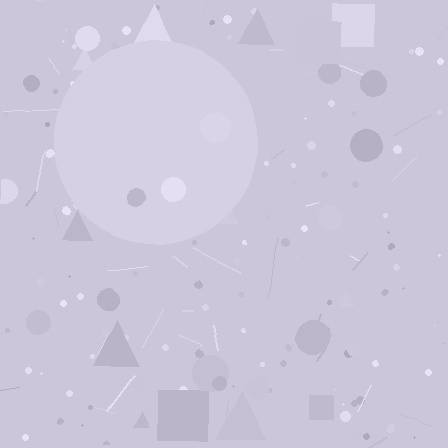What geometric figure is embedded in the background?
A circle is embedded in the background.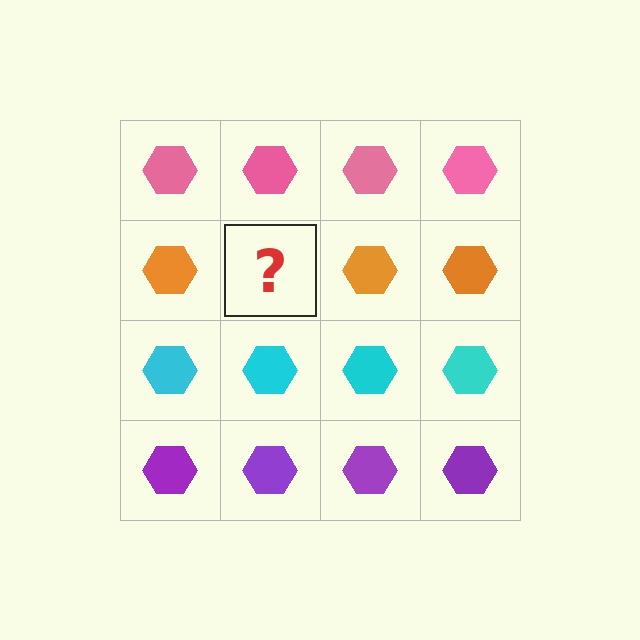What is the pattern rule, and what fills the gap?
The rule is that each row has a consistent color. The gap should be filled with an orange hexagon.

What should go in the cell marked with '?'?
The missing cell should contain an orange hexagon.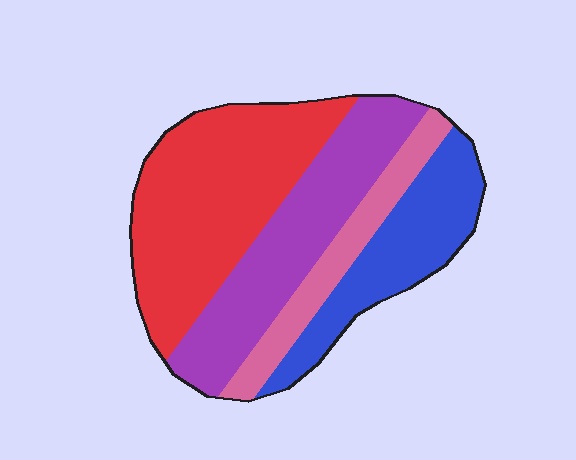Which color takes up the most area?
Red, at roughly 40%.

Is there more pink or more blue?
Blue.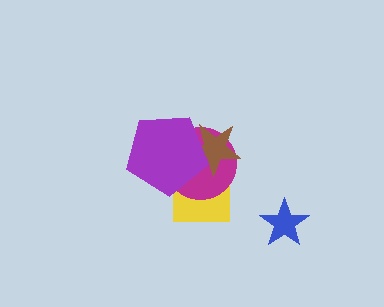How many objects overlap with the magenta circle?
3 objects overlap with the magenta circle.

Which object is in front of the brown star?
The purple pentagon is in front of the brown star.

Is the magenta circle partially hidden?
Yes, it is partially covered by another shape.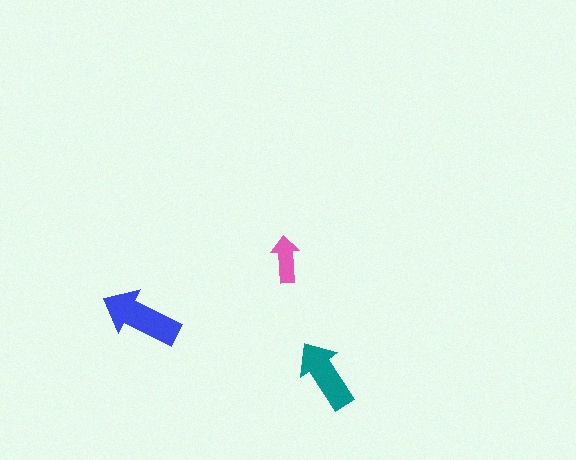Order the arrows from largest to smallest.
the blue one, the teal one, the pink one.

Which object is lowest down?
The teal arrow is bottommost.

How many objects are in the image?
There are 3 objects in the image.